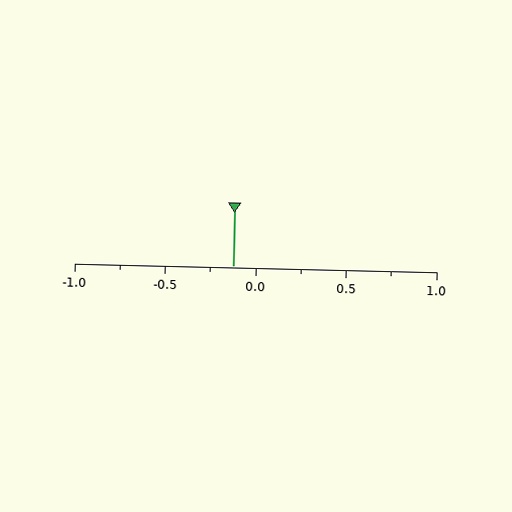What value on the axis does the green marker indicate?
The marker indicates approximately -0.12.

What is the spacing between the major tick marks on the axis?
The major ticks are spaced 0.5 apart.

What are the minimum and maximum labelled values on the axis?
The axis runs from -1.0 to 1.0.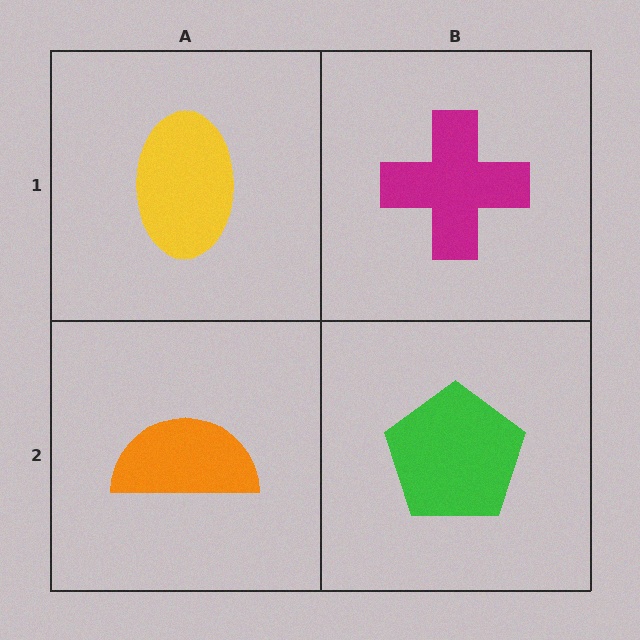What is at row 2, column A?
An orange semicircle.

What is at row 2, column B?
A green pentagon.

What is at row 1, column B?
A magenta cross.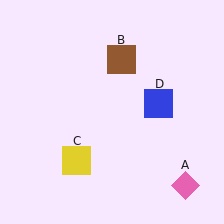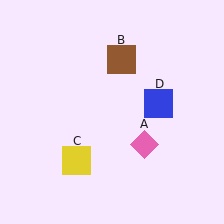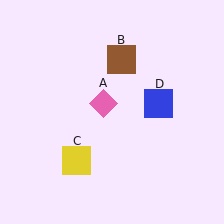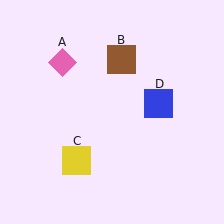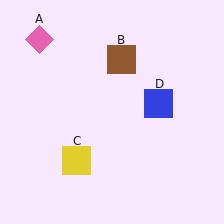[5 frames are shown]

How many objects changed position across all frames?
1 object changed position: pink diamond (object A).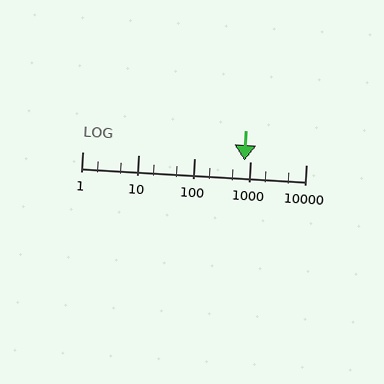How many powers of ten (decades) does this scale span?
The scale spans 4 decades, from 1 to 10000.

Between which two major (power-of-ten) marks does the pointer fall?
The pointer is between 100 and 1000.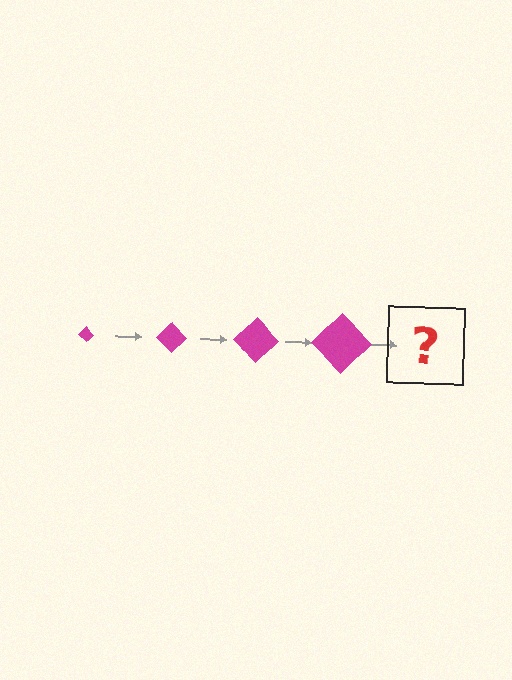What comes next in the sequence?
The next element should be a magenta diamond, larger than the previous one.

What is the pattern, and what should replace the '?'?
The pattern is that the diamond gets progressively larger each step. The '?' should be a magenta diamond, larger than the previous one.